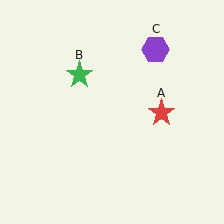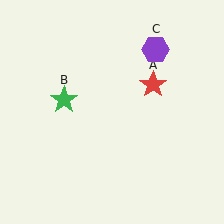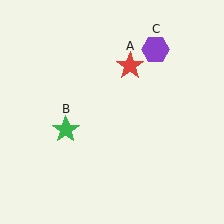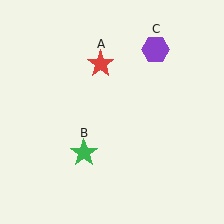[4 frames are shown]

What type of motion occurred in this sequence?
The red star (object A), green star (object B) rotated counterclockwise around the center of the scene.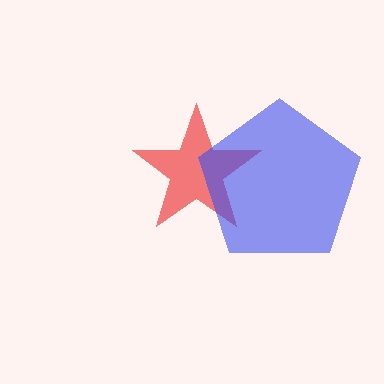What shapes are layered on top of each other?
The layered shapes are: a red star, a blue pentagon.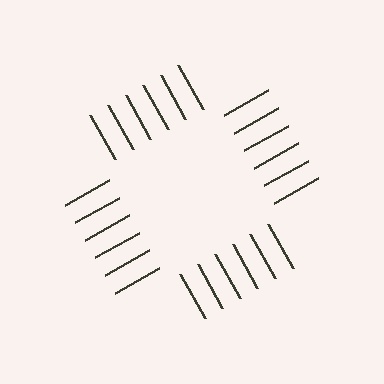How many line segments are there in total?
24 — 6 along each of the 4 edges.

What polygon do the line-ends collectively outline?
An illusory square — the line segments terminate on its edges but no continuous stroke is drawn.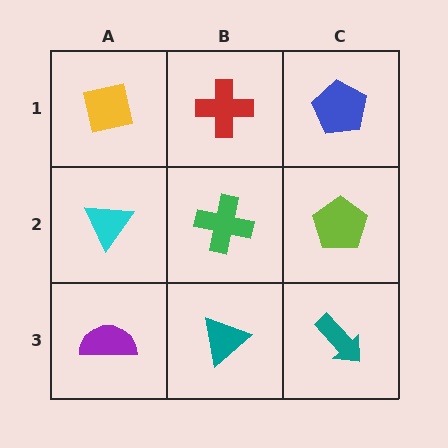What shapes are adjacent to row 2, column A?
A yellow square (row 1, column A), a purple semicircle (row 3, column A), a green cross (row 2, column B).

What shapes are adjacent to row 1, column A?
A cyan triangle (row 2, column A), a red cross (row 1, column B).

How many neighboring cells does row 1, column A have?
2.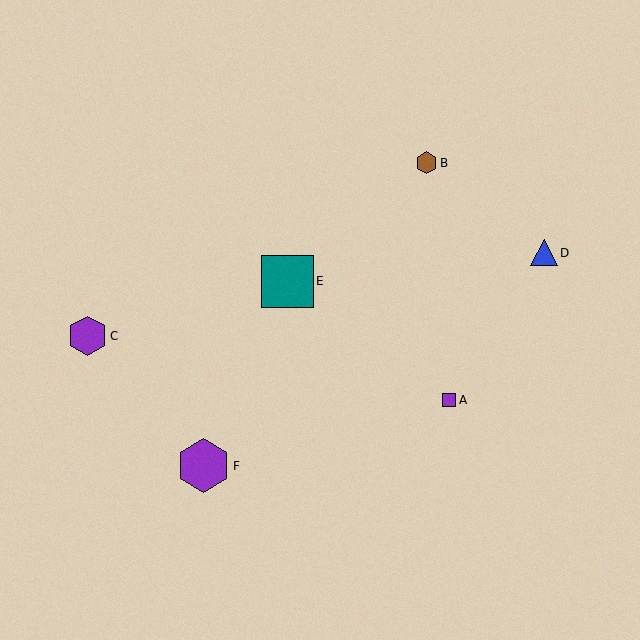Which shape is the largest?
The purple hexagon (labeled F) is the largest.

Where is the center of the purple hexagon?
The center of the purple hexagon is at (203, 465).